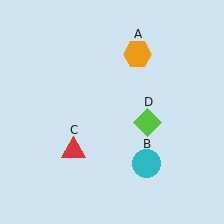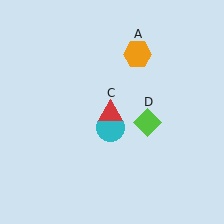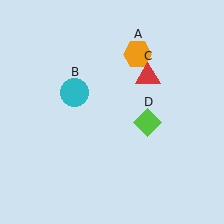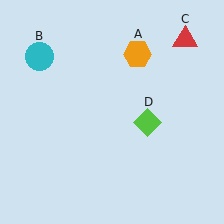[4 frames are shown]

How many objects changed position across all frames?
2 objects changed position: cyan circle (object B), red triangle (object C).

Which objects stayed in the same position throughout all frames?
Orange hexagon (object A) and lime diamond (object D) remained stationary.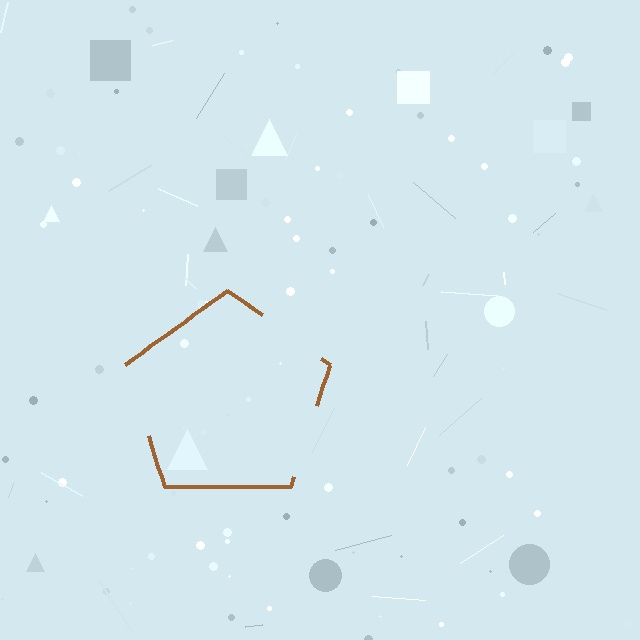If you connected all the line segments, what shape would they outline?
They would outline a pentagon.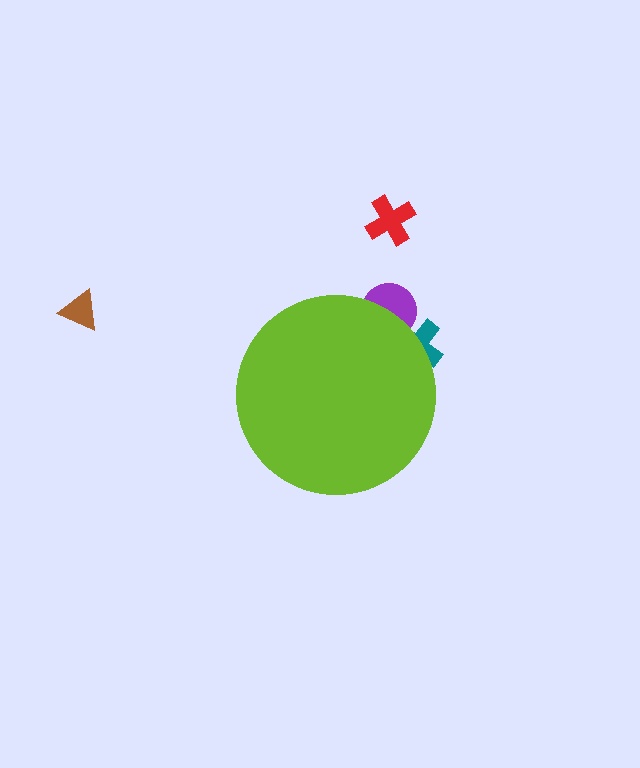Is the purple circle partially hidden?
Yes, the purple circle is partially hidden behind the lime circle.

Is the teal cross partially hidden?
Yes, the teal cross is partially hidden behind the lime circle.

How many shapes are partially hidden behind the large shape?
2 shapes are partially hidden.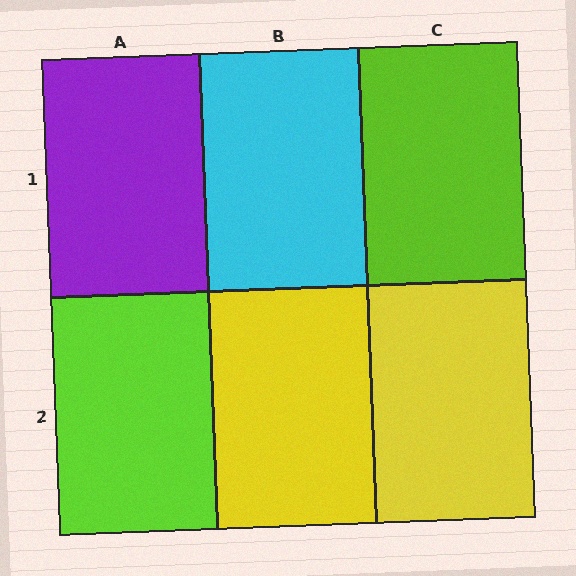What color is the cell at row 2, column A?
Lime.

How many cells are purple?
1 cell is purple.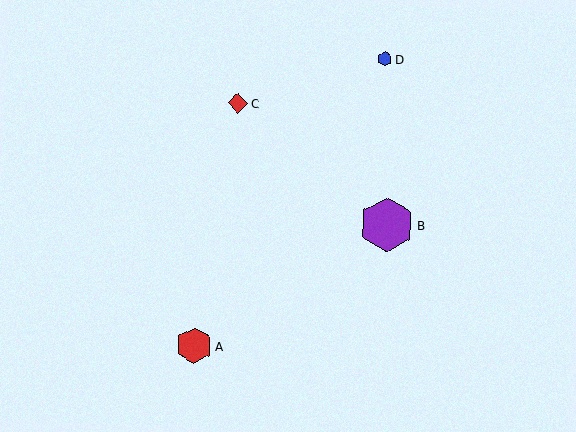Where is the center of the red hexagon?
The center of the red hexagon is at (194, 346).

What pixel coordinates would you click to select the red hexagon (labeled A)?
Click at (194, 346) to select the red hexagon A.